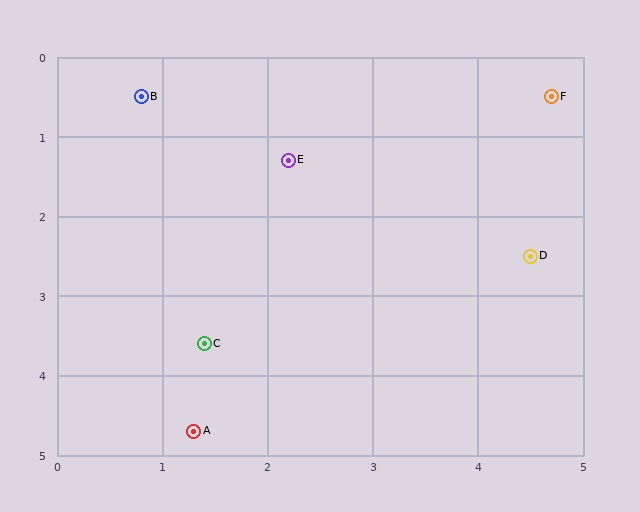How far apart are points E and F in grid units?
Points E and F are about 2.6 grid units apart.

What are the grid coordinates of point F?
Point F is at approximately (4.7, 0.5).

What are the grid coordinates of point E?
Point E is at approximately (2.2, 1.3).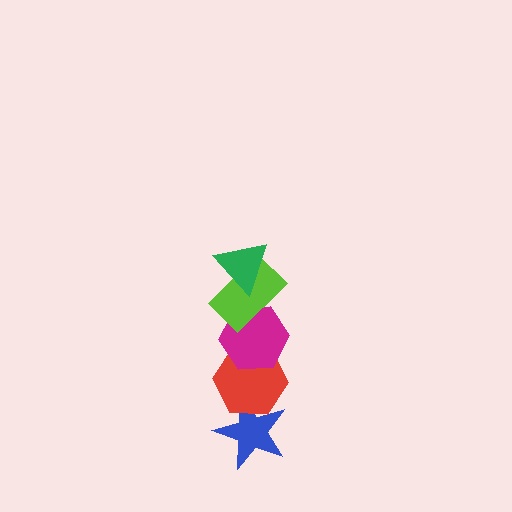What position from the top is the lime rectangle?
The lime rectangle is 2nd from the top.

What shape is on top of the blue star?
The red hexagon is on top of the blue star.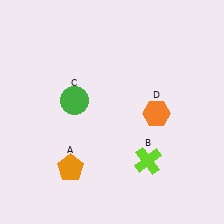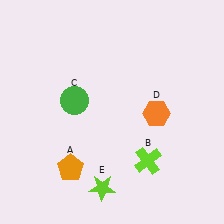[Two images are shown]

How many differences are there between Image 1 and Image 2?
There is 1 difference between the two images.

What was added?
A lime star (E) was added in Image 2.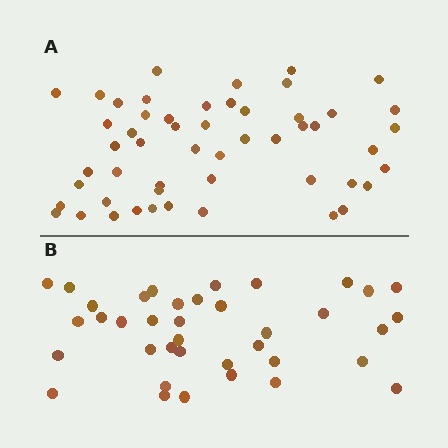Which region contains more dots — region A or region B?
Region A (the top region) has more dots.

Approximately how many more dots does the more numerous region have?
Region A has approximately 15 more dots than region B.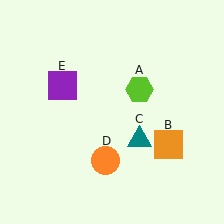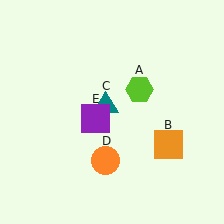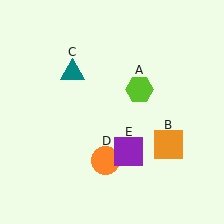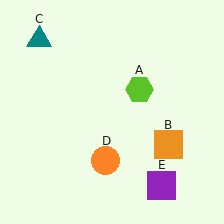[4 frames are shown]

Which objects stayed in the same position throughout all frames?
Lime hexagon (object A) and orange square (object B) and orange circle (object D) remained stationary.